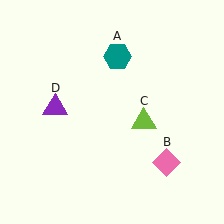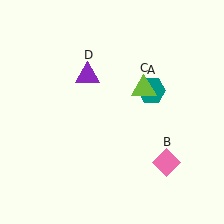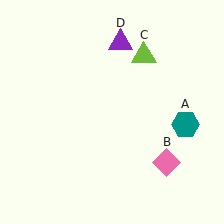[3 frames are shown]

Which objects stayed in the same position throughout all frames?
Pink diamond (object B) remained stationary.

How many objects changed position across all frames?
3 objects changed position: teal hexagon (object A), lime triangle (object C), purple triangle (object D).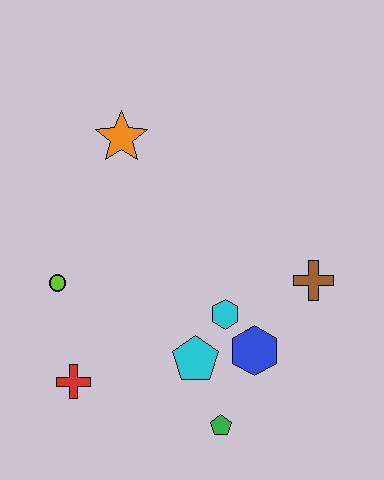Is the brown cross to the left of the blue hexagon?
No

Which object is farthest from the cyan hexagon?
The orange star is farthest from the cyan hexagon.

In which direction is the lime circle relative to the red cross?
The lime circle is above the red cross.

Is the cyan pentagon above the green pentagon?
Yes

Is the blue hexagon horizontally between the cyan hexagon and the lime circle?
No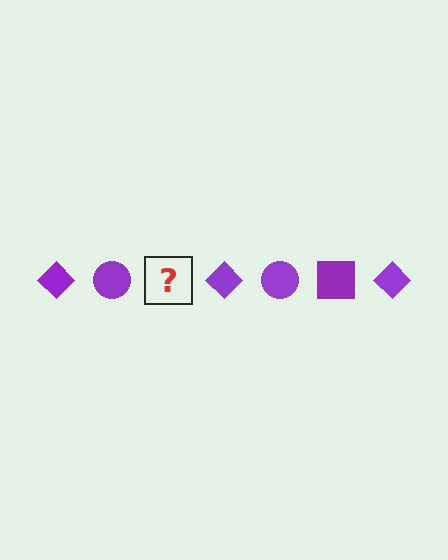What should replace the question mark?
The question mark should be replaced with a purple square.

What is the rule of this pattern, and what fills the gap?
The rule is that the pattern cycles through diamond, circle, square shapes in purple. The gap should be filled with a purple square.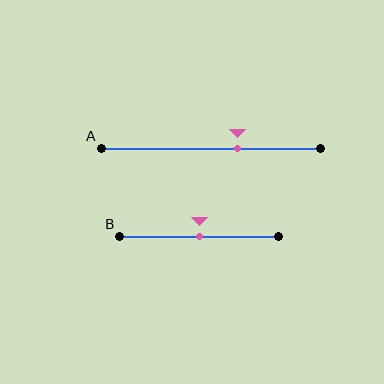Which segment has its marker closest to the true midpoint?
Segment B has its marker closest to the true midpoint.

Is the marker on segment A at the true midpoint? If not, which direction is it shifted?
No, the marker on segment A is shifted to the right by about 12% of the segment length.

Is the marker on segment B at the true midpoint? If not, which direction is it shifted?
Yes, the marker on segment B is at the true midpoint.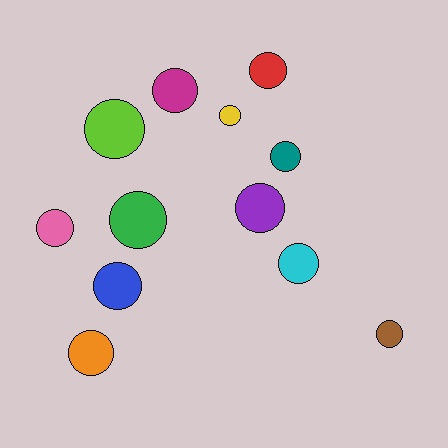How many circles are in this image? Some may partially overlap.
There are 12 circles.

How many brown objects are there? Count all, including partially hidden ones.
There is 1 brown object.